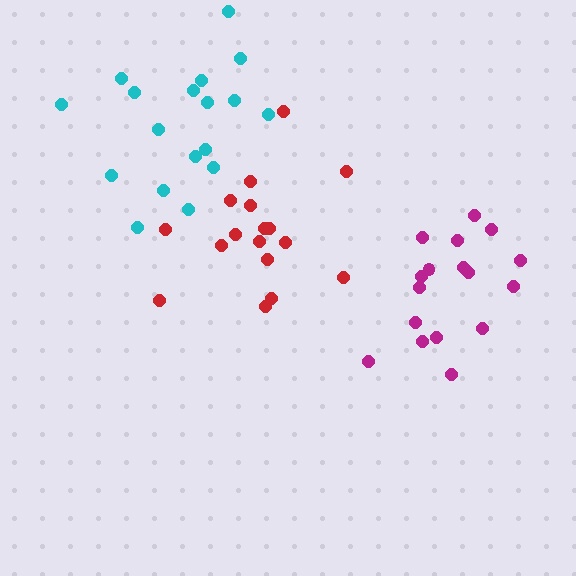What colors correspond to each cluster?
The clusters are colored: red, cyan, magenta.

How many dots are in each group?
Group 1: 17 dots, Group 2: 18 dots, Group 3: 17 dots (52 total).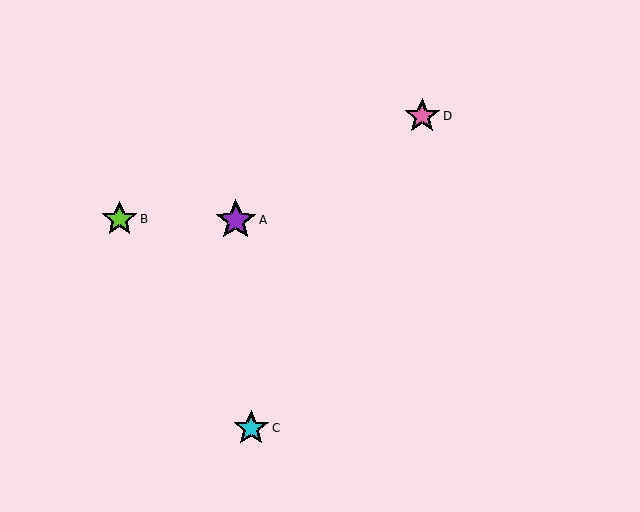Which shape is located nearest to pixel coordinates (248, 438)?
The cyan star (labeled C) at (251, 428) is nearest to that location.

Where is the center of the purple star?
The center of the purple star is at (236, 220).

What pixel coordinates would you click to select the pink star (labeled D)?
Click at (422, 116) to select the pink star D.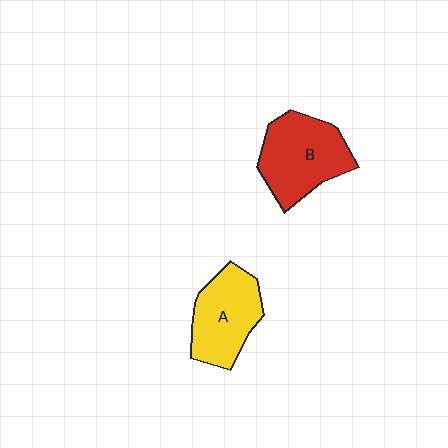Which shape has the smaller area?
Shape A (yellow).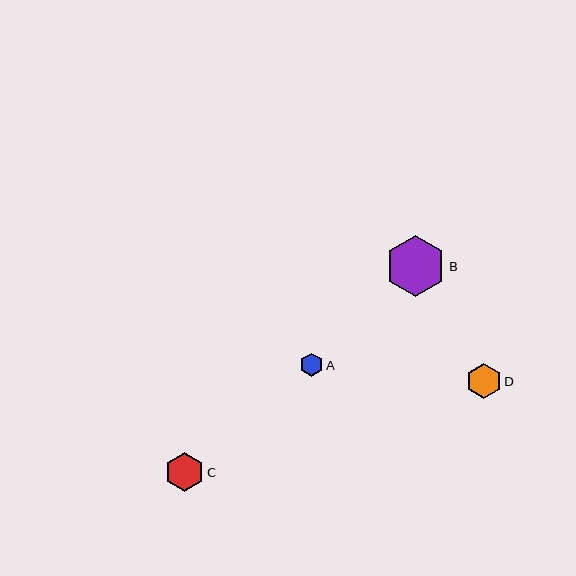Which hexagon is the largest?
Hexagon B is the largest with a size of approximately 61 pixels.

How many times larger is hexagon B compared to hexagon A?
Hexagon B is approximately 2.6 times the size of hexagon A.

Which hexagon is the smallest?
Hexagon A is the smallest with a size of approximately 23 pixels.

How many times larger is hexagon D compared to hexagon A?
Hexagon D is approximately 1.5 times the size of hexagon A.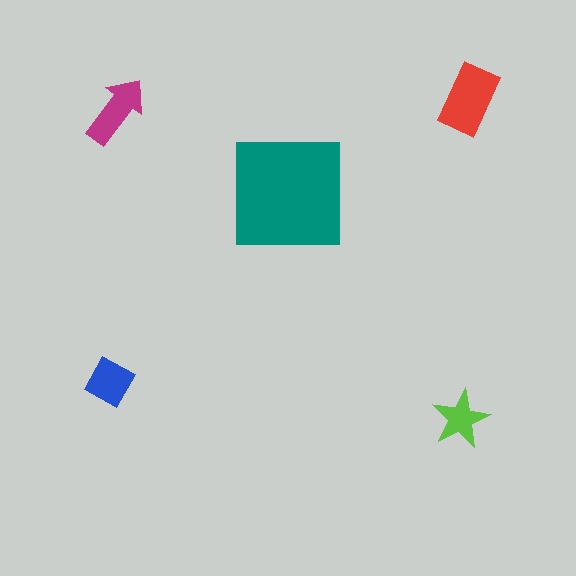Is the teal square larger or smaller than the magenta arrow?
Larger.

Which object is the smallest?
The lime star.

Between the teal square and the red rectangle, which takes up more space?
The teal square.